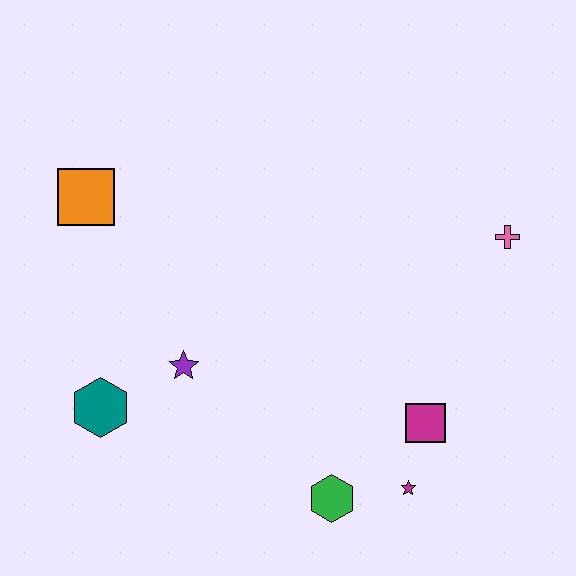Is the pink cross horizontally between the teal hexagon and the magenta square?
No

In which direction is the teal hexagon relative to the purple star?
The teal hexagon is to the left of the purple star.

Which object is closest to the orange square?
The purple star is closest to the orange square.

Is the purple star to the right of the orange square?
Yes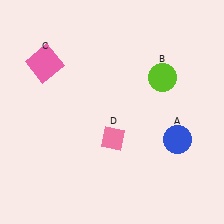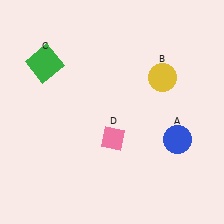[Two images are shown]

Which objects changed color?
B changed from lime to yellow. C changed from pink to green.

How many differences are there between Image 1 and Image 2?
There are 2 differences between the two images.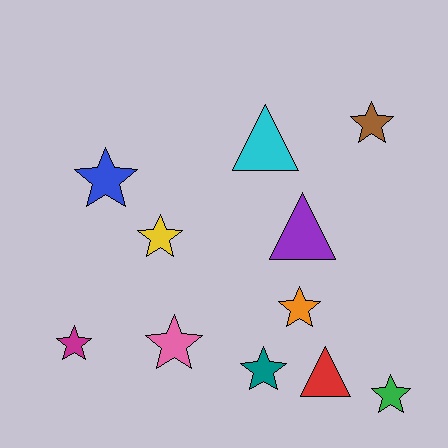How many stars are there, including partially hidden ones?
There are 8 stars.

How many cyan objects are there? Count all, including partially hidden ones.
There is 1 cyan object.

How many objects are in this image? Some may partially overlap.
There are 11 objects.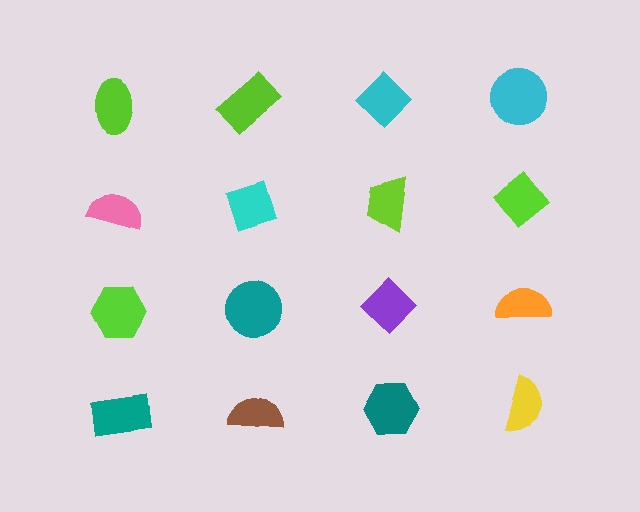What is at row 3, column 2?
A teal circle.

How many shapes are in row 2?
4 shapes.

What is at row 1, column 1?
A lime ellipse.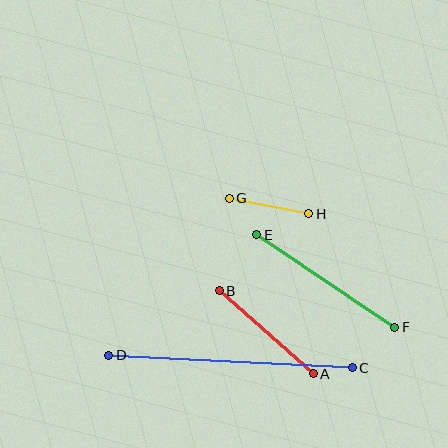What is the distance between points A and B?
The distance is approximately 125 pixels.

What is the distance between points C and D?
The distance is approximately 244 pixels.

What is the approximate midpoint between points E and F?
The midpoint is at approximately (326, 281) pixels.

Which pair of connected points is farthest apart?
Points C and D are farthest apart.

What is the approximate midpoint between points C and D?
The midpoint is at approximately (230, 362) pixels.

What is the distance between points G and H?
The distance is approximately 81 pixels.